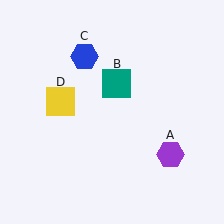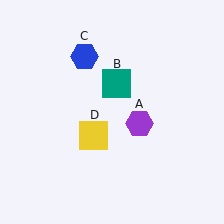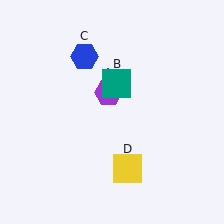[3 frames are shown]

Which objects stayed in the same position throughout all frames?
Teal square (object B) and blue hexagon (object C) remained stationary.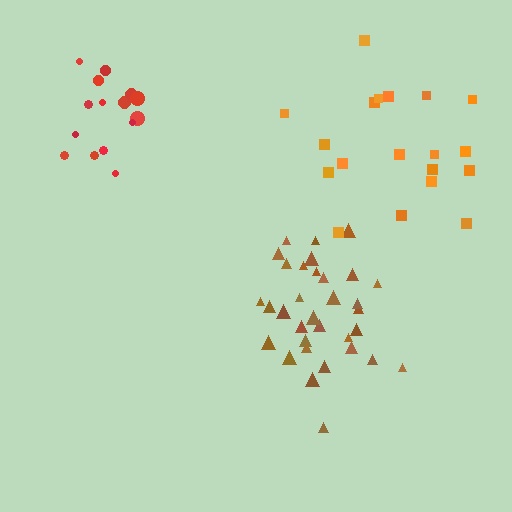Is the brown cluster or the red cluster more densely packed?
Red.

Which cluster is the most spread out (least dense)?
Orange.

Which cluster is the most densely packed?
Red.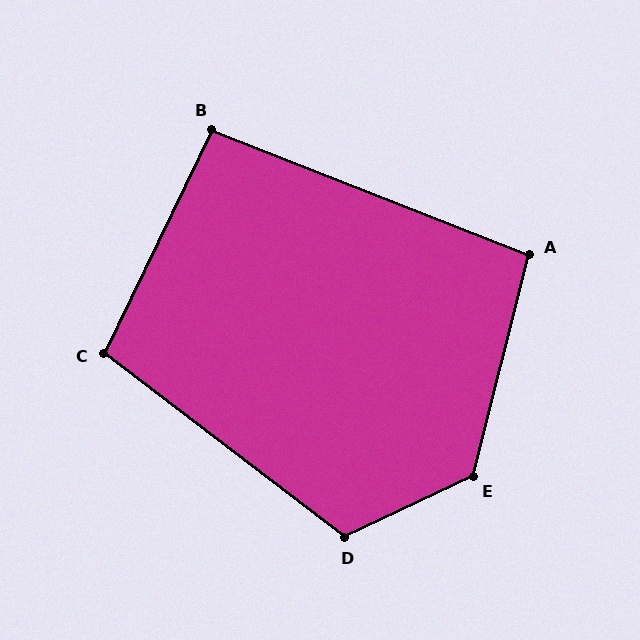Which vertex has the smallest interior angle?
B, at approximately 94 degrees.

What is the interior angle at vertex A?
Approximately 97 degrees (obtuse).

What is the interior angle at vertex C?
Approximately 102 degrees (obtuse).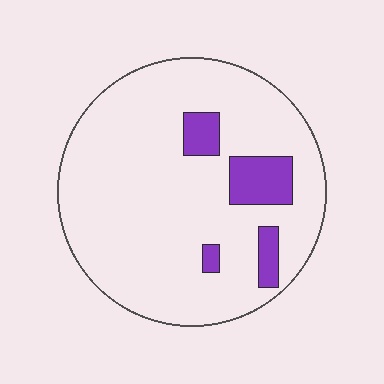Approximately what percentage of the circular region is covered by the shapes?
Approximately 10%.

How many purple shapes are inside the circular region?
4.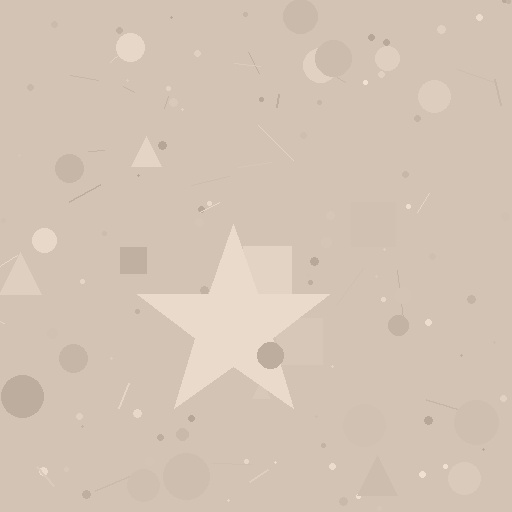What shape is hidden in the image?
A star is hidden in the image.